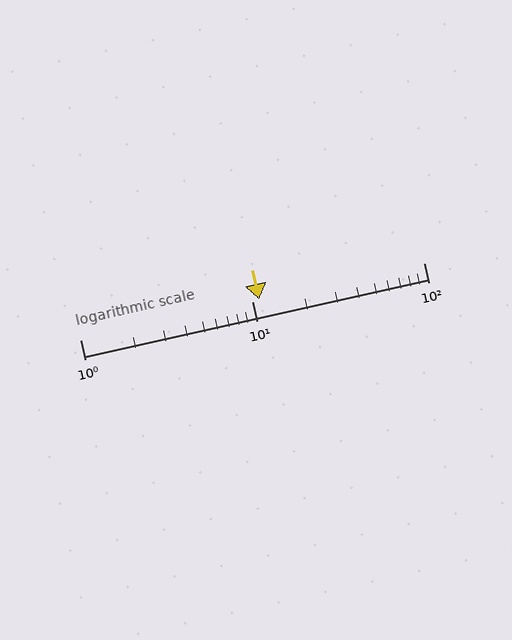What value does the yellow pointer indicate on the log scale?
The pointer indicates approximately 11.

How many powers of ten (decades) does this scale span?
The scale spans 2 decades, from 1 to 100.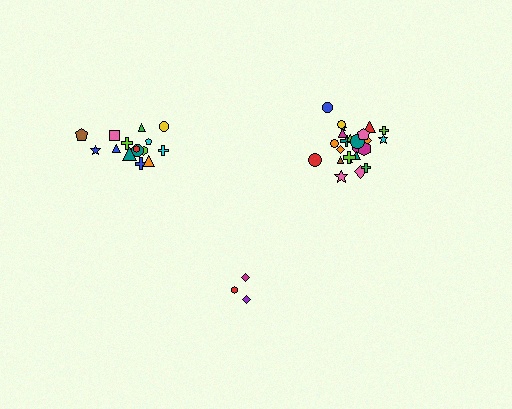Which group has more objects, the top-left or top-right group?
The top-right group.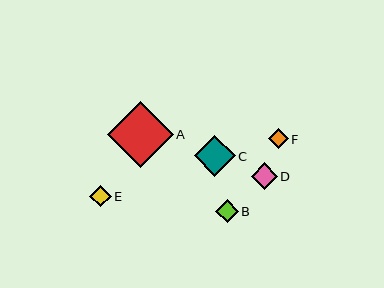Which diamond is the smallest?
Diamond F is the smallest with a size of approximately 20 pixels.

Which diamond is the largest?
Diamond A is the largest with a size of approximately 65 pixels.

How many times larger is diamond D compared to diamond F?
Diamond D is approximately 1.3 times the size of diamond F.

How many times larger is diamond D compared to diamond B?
Diamond D is approximately 1.2 times the size of diamond B.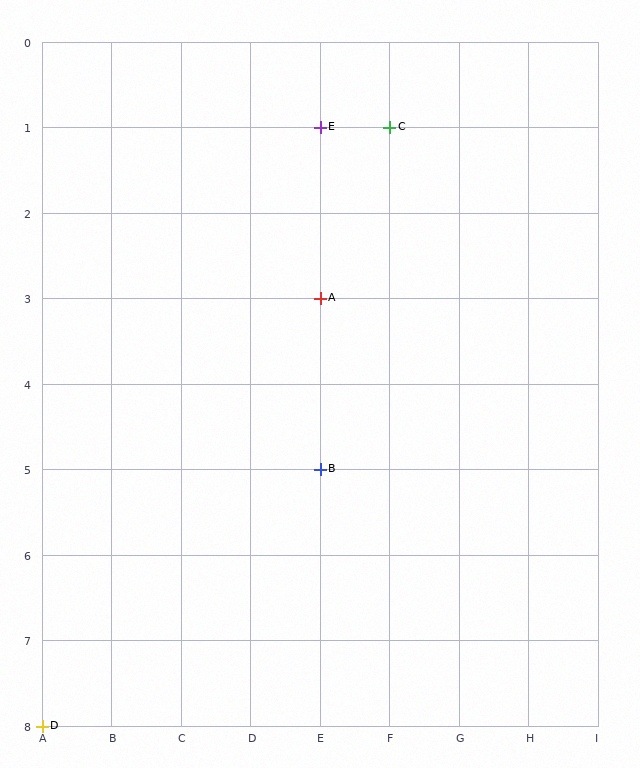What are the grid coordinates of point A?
Point A is at grid coordinates (E, 3).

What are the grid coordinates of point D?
Point D is at grid coordinates (A, 8).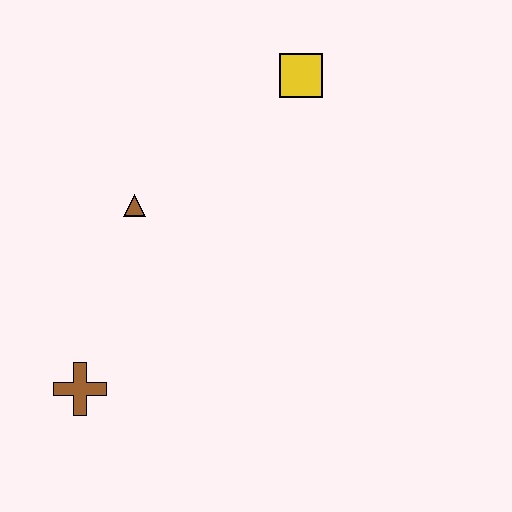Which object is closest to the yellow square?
The brown triangle is closest to the yellow square.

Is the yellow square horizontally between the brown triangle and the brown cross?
No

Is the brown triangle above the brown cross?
Yes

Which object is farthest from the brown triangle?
The yellow square is farthest from the brown triangle.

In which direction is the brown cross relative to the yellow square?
The brown cross is below the yellow square.